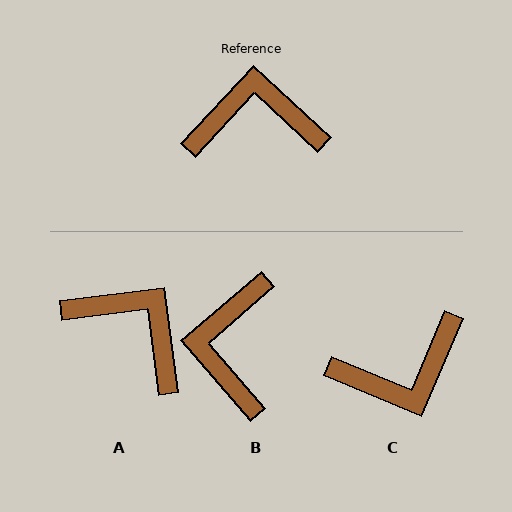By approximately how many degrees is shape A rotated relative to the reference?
Approximately 40 degrees clockwise.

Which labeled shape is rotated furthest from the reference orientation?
C, about 160 degrees away.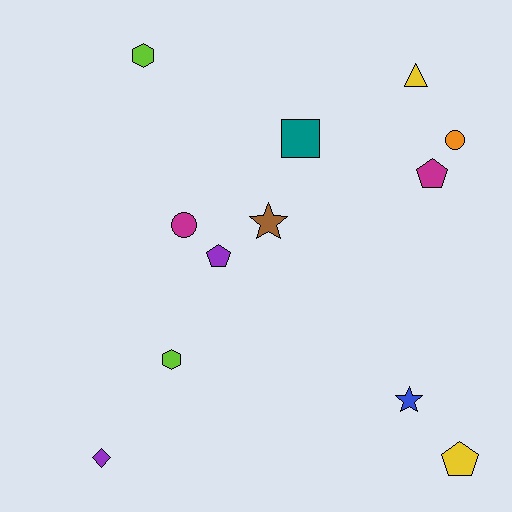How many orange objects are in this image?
There is 1 orange object.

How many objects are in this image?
There are 12 objects.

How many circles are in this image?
There are 2 circles.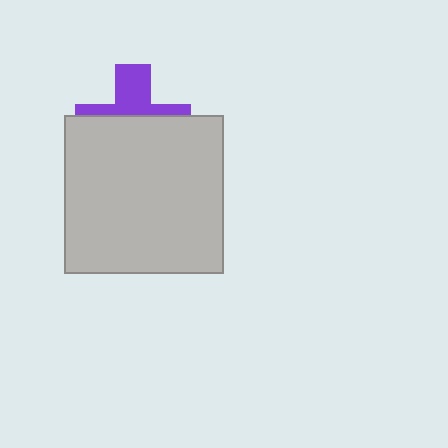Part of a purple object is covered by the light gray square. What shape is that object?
It is a cross.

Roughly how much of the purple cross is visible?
A small part of it is visible (roughly 40%).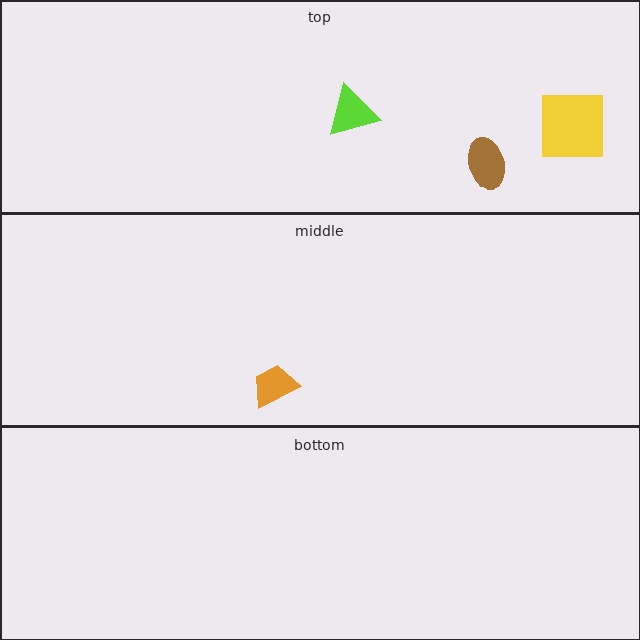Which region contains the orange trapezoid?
The middle region.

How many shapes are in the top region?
3.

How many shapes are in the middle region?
1.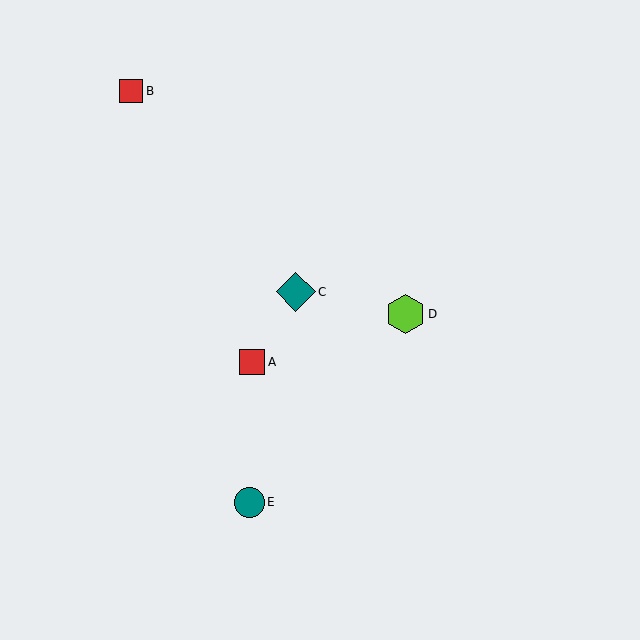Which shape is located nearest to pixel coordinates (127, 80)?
The red square (labeled B) at (131, 91) is nearest to that location.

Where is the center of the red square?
The center of the red square is at (252, 362).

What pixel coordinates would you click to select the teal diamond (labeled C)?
Click at (296, 292) to select the teal diamond C.